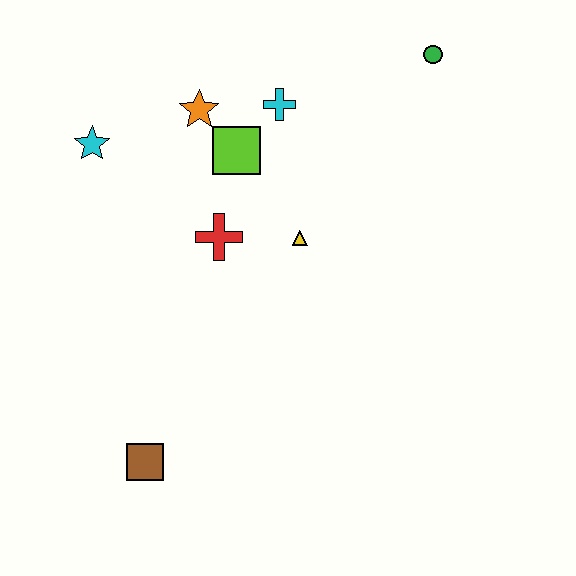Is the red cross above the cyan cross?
No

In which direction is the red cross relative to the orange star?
The red cross is below the orange star.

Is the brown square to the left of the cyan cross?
Yes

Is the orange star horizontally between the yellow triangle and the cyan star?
Yes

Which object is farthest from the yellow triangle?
The brown square is farthest from the yellow triangle.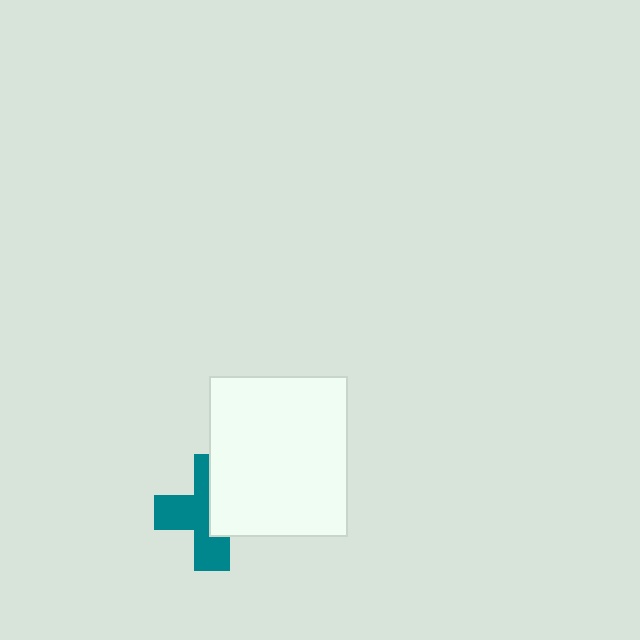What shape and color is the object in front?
The object in front is a white rectangle.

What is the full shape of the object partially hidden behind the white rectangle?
The partially hidden object is a teal cross.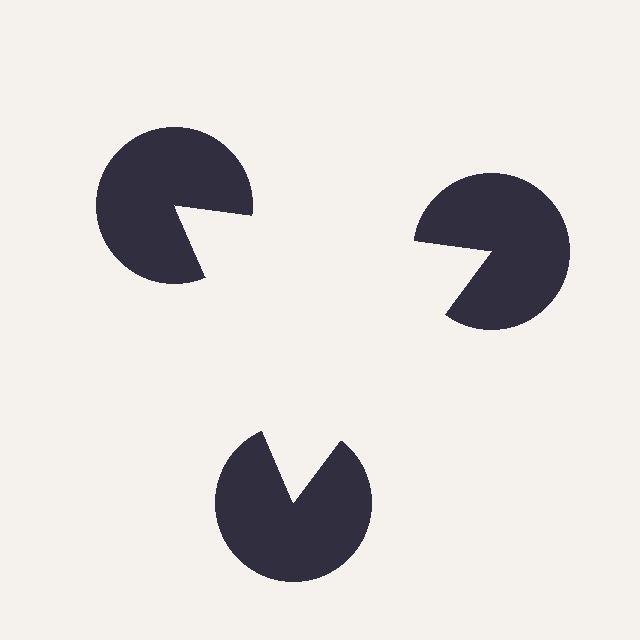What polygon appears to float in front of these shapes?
An illusory triangle — its edges are inferred from the aligned wedge cuts in the pac-man discs, not physically drawn.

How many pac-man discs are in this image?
There are 3 — one at each vertex of the illusory triangle.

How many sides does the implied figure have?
3 sides.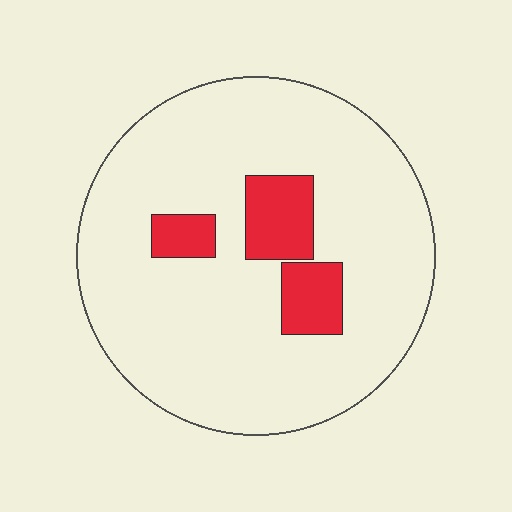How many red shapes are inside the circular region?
3.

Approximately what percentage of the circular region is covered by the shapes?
Approximately 15%.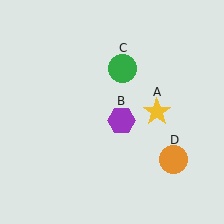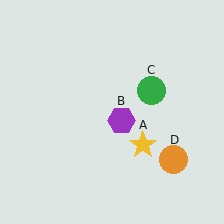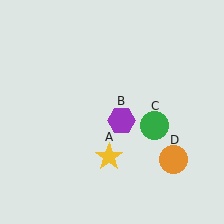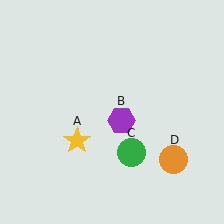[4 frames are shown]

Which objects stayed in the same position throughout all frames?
Purple hexagon (object B) and orange circle (object D) remained stationary.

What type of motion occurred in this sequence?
The yellow star (object A), green circle (object C) rotated clockwise around the center of the scene.